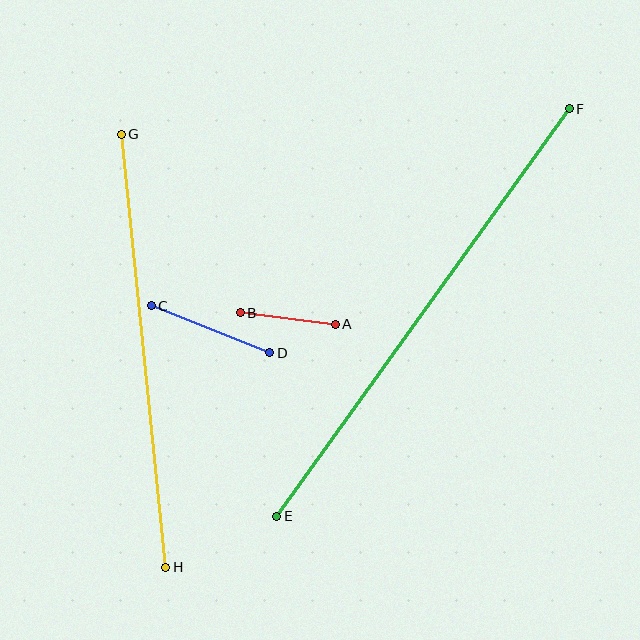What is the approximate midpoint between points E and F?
The midpoint is at approximately (423, 312) pixels.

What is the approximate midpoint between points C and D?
The midpoint is at approximately (211, 329) pixels.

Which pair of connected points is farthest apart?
Points E and F are farthest apart.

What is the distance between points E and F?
The distance is approximately 502 pixels.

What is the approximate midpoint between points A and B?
The midpoint is at approximately (288, 318) pixels.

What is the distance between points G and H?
The distance is approximately 435 pixels.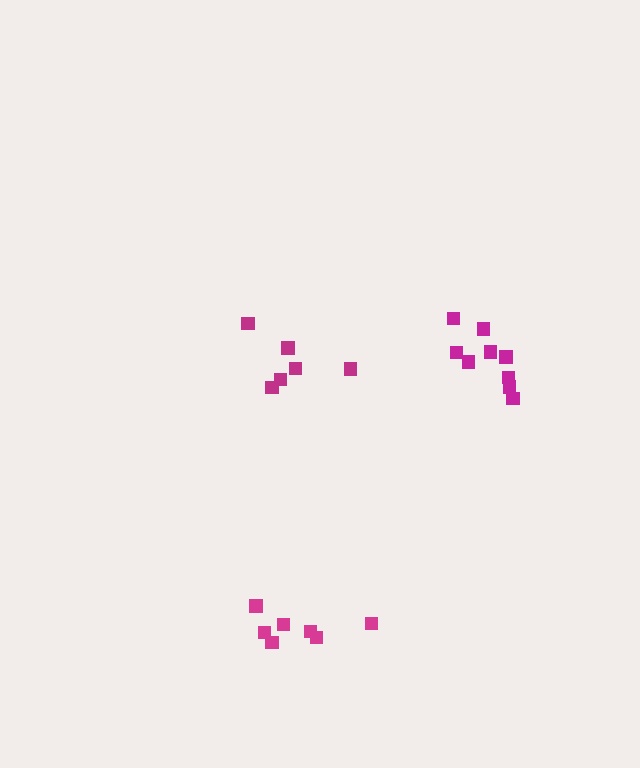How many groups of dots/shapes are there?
There are 3 groups.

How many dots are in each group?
Group 1: 6 dots, Group 2: 9 dots, Group 3: 7 dots (22 total).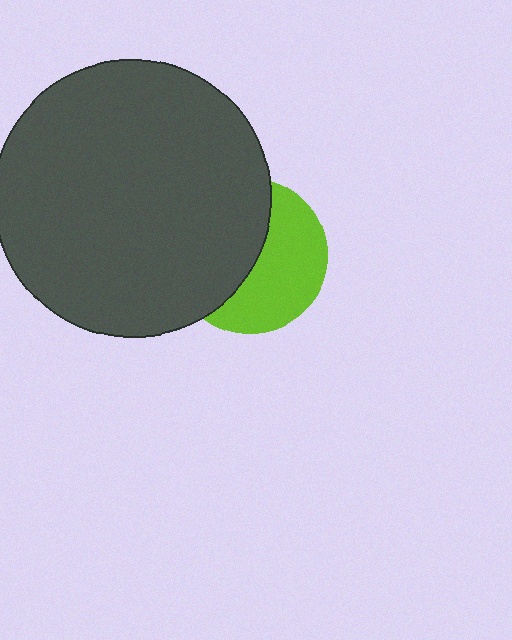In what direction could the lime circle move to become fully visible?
The lime circle could move right. That would shift it out from behind the dark gray circle entirely.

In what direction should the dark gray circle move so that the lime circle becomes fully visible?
The dark gray circle should move left. That is the shortest direction to clear the overlap and leave the lime circle fully visible.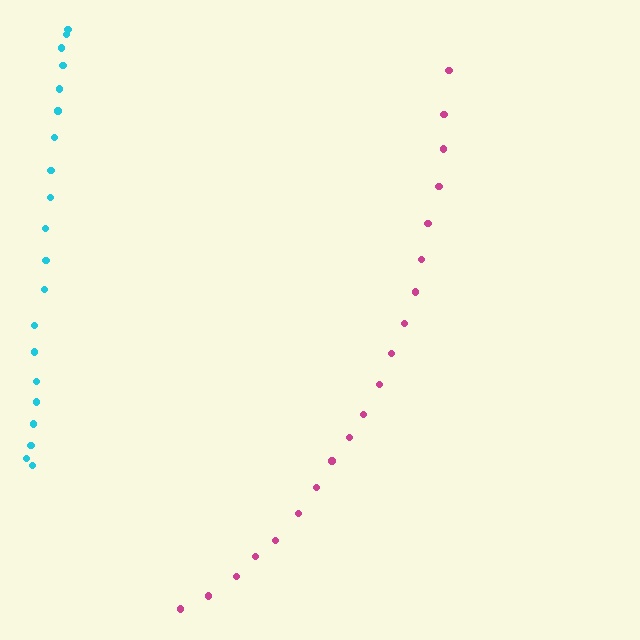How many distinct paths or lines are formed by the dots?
There are 2 distinct paths.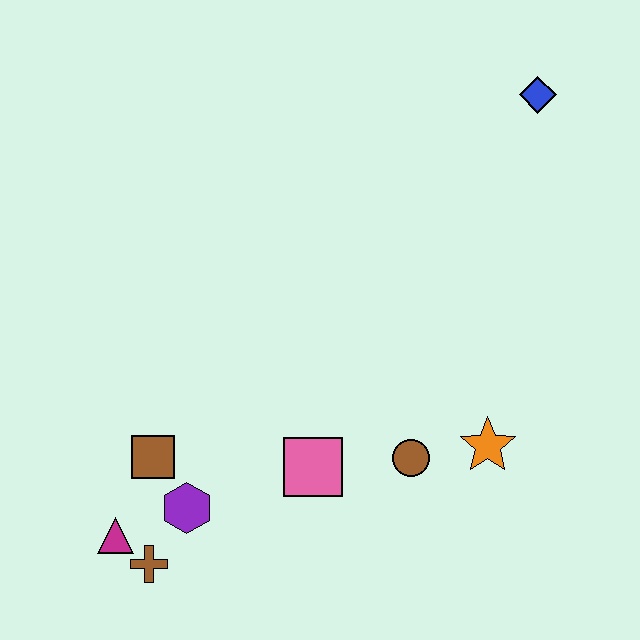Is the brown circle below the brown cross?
No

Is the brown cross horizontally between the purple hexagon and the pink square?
No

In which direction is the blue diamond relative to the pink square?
The blue diamond is above the pink square.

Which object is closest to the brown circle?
The orange star is closest to the brown circle.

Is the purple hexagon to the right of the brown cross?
Yes